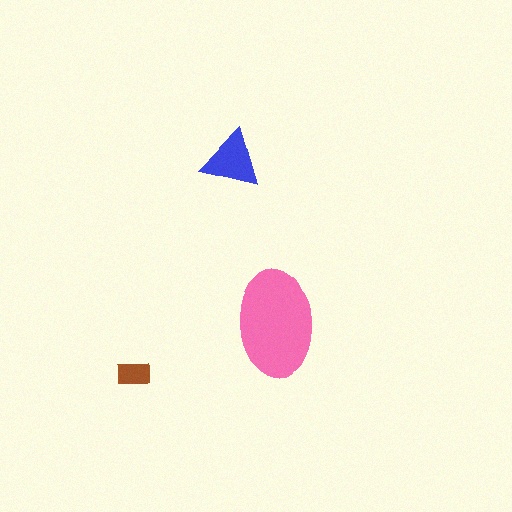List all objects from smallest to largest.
The brown rectangle, the blue triangle, the pink ellipse.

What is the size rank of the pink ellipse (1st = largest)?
1st.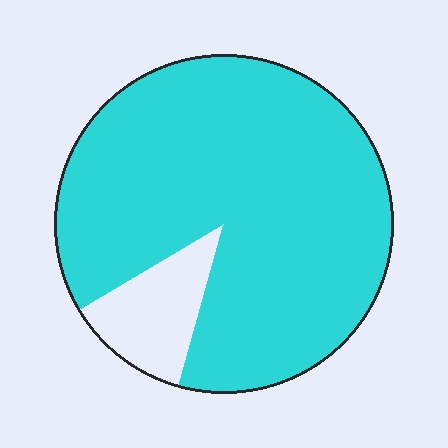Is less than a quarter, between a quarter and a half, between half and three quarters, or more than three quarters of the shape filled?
More than three quarters.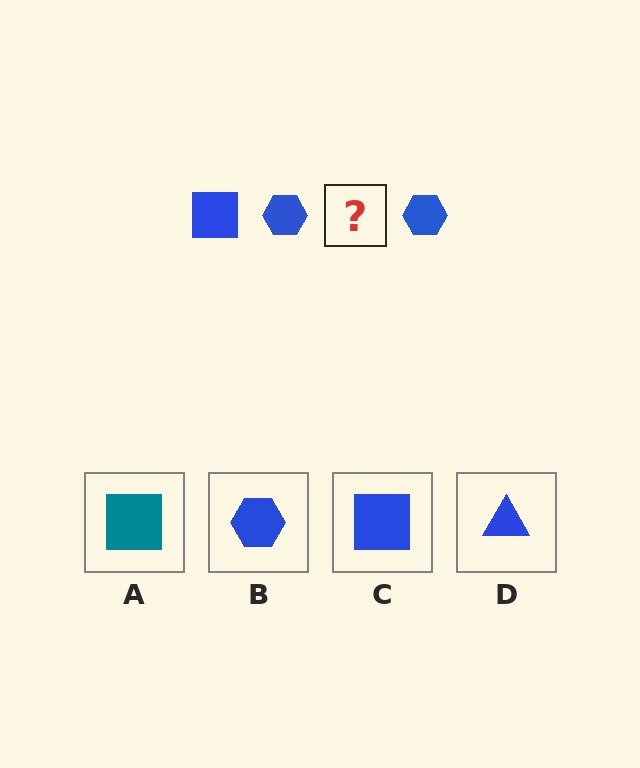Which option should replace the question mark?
Option C.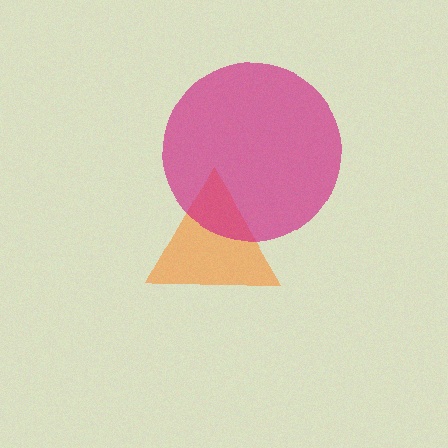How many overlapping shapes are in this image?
There are 2 overlapping shapes in the image.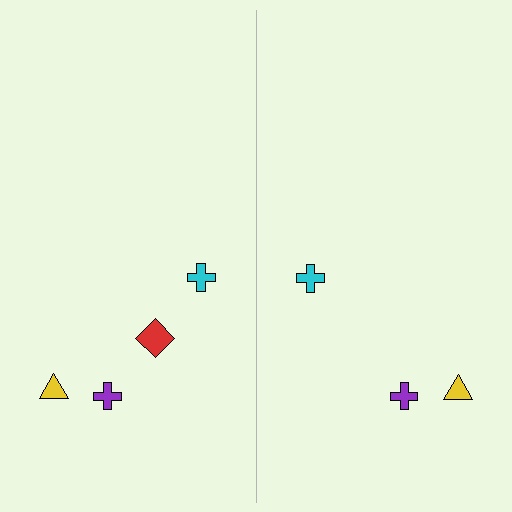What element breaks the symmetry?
A red diamond is missing from the right side.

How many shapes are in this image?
There are 7 shapes in this image.